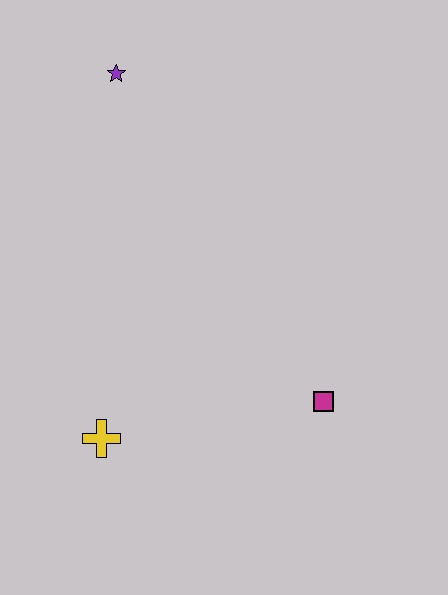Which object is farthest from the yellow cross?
The purple star is farthest from the yellow cross.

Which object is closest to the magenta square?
The yellow cross is closest to the magenta square.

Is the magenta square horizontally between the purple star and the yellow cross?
No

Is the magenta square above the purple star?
No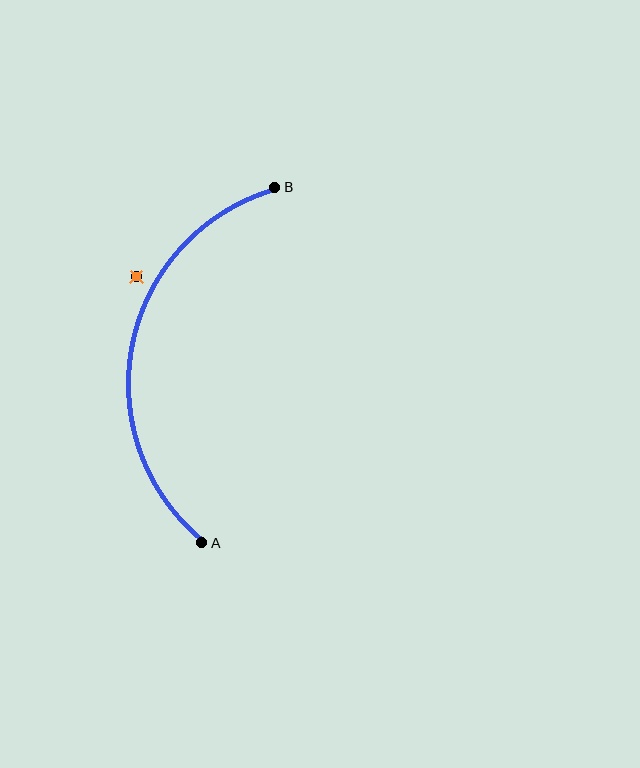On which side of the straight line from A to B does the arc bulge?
The arc bulges to the left of the straight line connecting A and B.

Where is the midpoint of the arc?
The arc midpoint is the point on the curve farthest from the straight line joining A and B. It sits to the left of that line.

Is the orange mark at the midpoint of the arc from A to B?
No — the orange mark does not lie on the arc at all. It sits slightly outside the curve.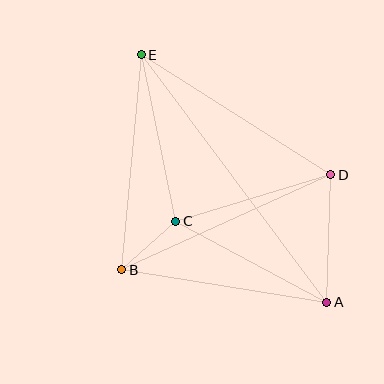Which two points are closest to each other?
Points B and C are closest to each other.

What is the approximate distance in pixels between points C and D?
The distance between C and D is approximately 162 pixels.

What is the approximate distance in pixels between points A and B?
The distance between A and B is approximately 208 pixels.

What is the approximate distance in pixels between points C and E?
The distance between C and E is approximately 170 pixels.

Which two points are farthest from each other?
Points A and E are farthest from each other.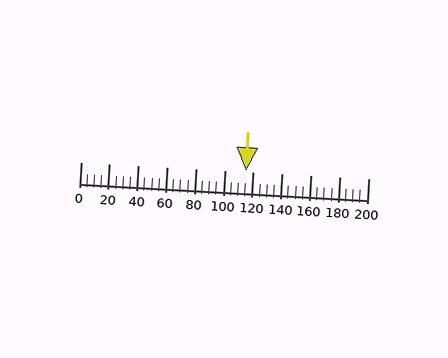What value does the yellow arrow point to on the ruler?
The yellow arrow points to approximately 115.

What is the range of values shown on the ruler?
The ruler shows values from 0 to 200.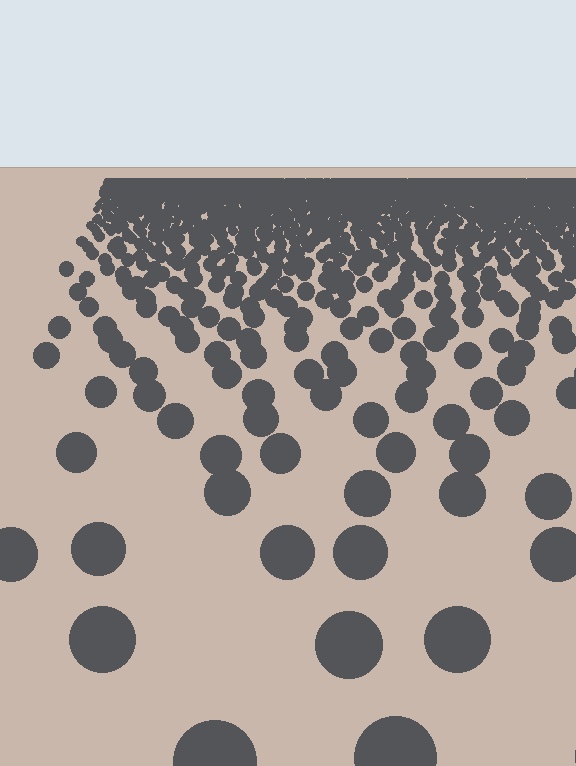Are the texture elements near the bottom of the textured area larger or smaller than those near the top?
Larger. Near the bottom, elements are closer to the viewer and appear at a bigger on-screen size.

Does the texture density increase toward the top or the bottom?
Density increases toward the top.